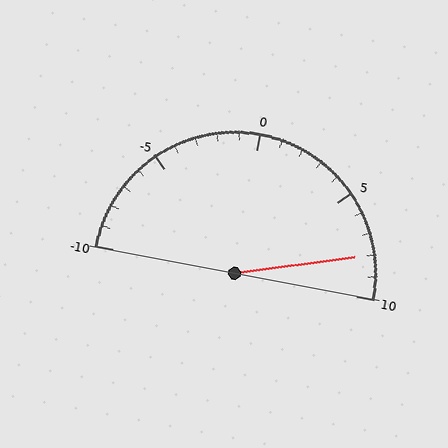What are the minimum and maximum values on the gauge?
The gauge ranges from -10 to 10.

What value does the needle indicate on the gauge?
The needle indicates approximately 8.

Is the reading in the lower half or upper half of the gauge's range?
The reading is in the upper half of the range (-10 to 10).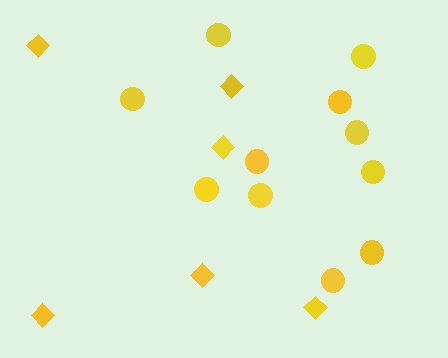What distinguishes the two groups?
There are 2 groups: one group of circles (11) and one group of diamonds (6).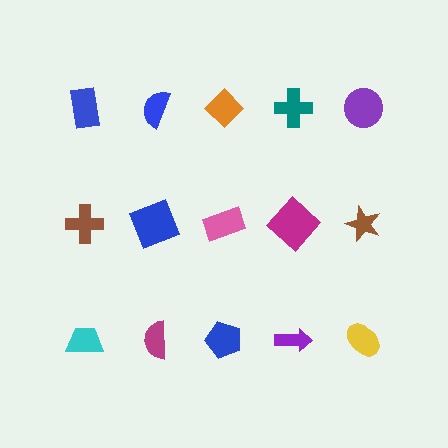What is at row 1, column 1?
A blue rectangle.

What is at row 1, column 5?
A purple circle.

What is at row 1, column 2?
A blue semicircle.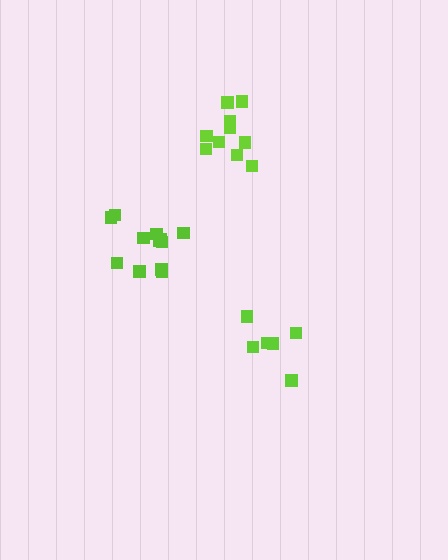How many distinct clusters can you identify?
There are 3 distinct clusters.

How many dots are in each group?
Group 1: 6 dots, Group 2: 10 dots, Group 3: 12 dots (28 total).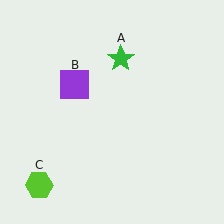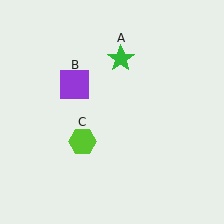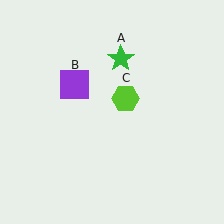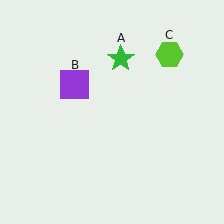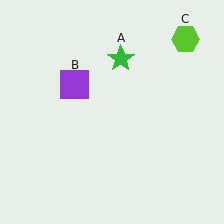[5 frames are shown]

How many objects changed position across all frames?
1 object changed position: lime hexagon (object C).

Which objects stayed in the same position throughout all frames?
Green star (object A) and purple square (object B) remained stationary.